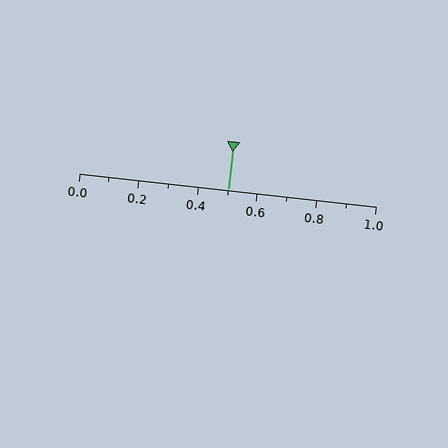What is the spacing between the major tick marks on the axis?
The major ticks are spaced 0.2 apart.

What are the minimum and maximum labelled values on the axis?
The axis runs from 0.0 to 1.0.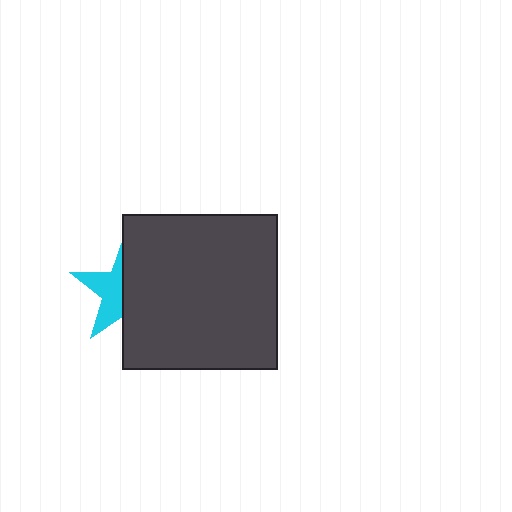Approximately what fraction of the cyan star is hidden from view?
Roughly 57% of the cyan star is hidden behind the dark gray square.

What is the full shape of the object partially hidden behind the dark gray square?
The partially hidden object is a cyan star.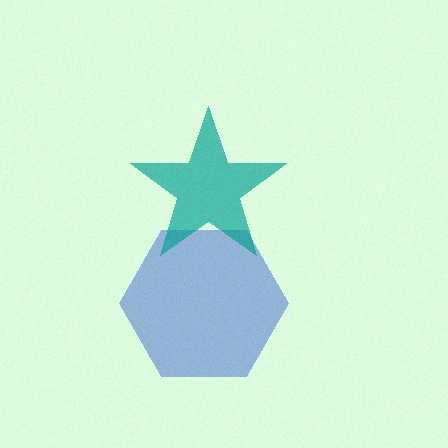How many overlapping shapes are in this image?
There are 2 overlapping shapes in the image.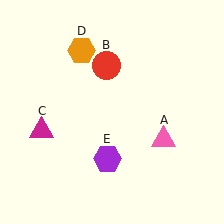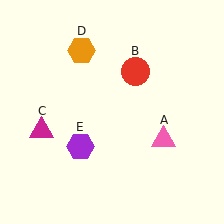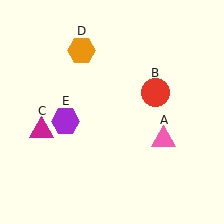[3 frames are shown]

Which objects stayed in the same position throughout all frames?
Pink triangle (object A) and magenta triangle (object C) and orange hexagon (object D) remained stationary.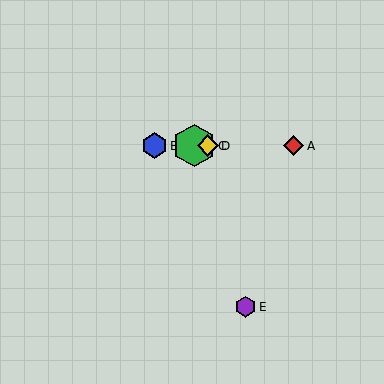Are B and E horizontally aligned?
No, B is at y≈146 and E is at y≈307.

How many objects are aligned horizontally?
4 objects (A, B, C, D) are aligned horizontally.